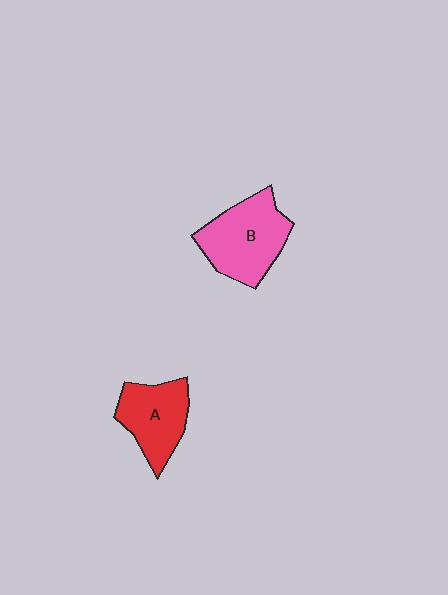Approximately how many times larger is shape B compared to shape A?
Approximately 1.3 times.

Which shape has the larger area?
Shape B (pink).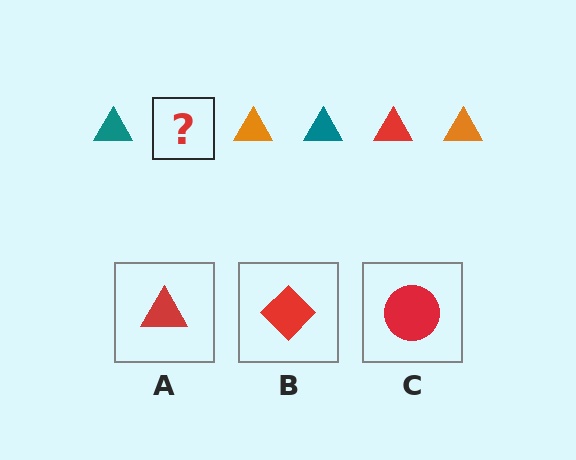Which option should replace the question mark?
Option A.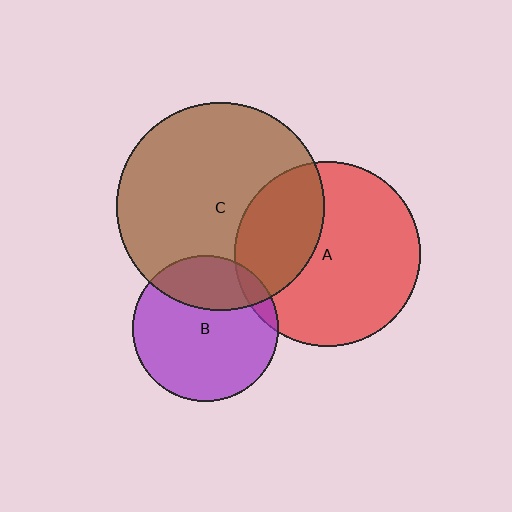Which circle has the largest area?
Circle C (brown).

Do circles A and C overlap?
Yes.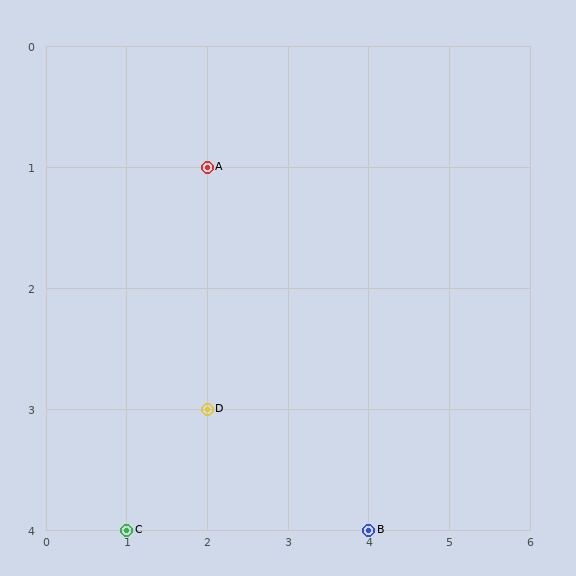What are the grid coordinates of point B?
Point B is at grid coordinates (4, 4).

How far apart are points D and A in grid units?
Points D and A are 2 rows apart.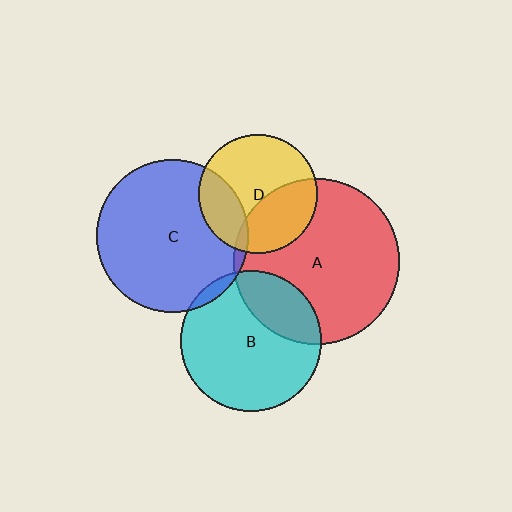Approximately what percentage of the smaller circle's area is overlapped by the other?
Approximately 5%.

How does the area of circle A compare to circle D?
Approximately 1.9 times.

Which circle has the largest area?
Circle A (red).